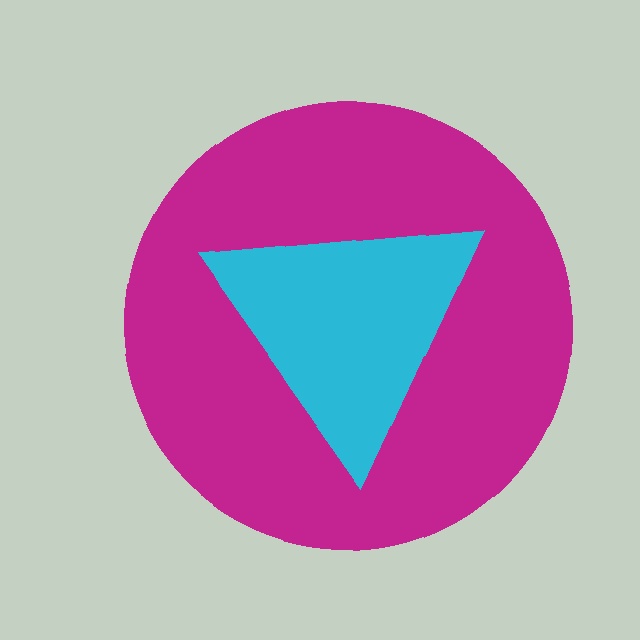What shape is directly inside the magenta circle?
The cyan triangle.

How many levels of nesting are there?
2.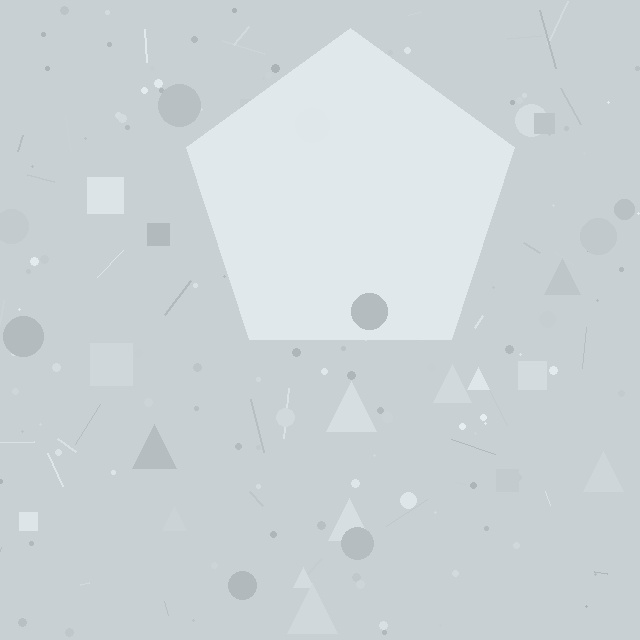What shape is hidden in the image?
A pentagon is hidden in the image.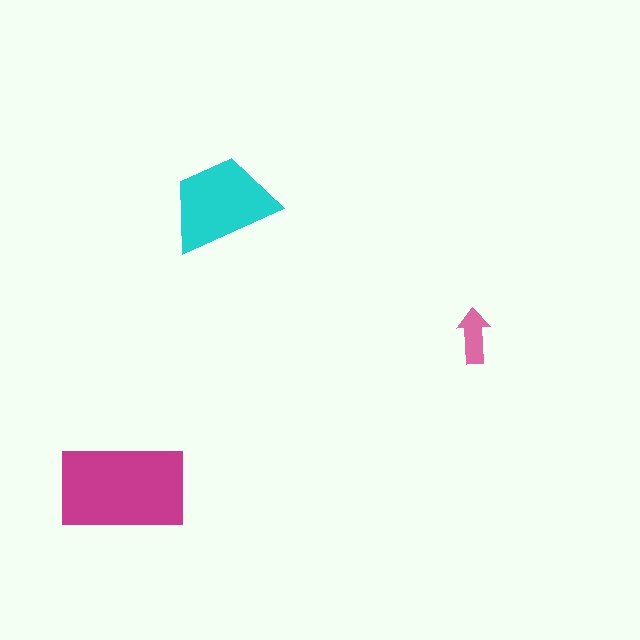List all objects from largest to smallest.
The magenta rectangle, the cyan trapezoid, the pink arrow.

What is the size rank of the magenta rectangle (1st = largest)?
1st.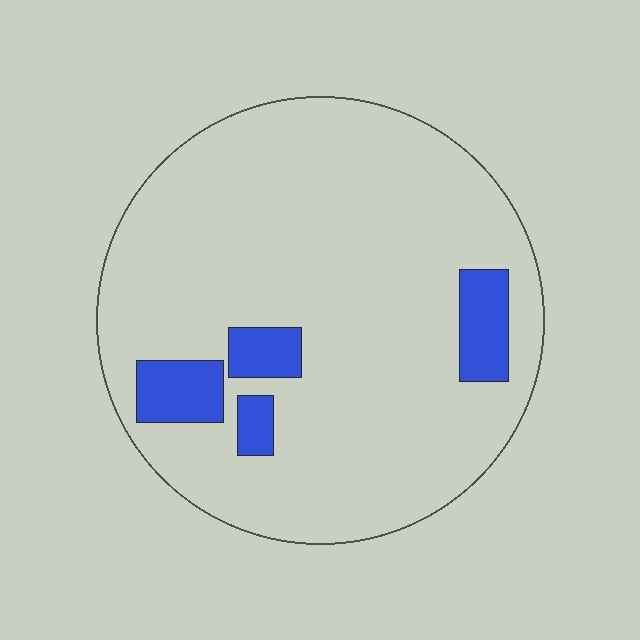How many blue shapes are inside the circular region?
4.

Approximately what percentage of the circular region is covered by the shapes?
Approximately 10%.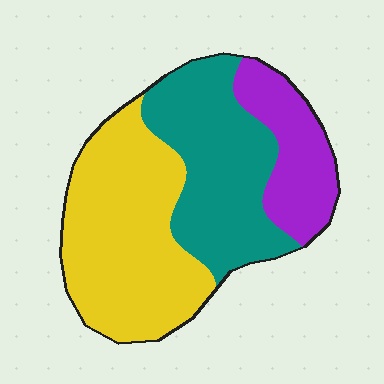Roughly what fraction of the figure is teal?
Teal covers 36% of the figure.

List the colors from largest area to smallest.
From largest to smallest: yellow, teal, purple.